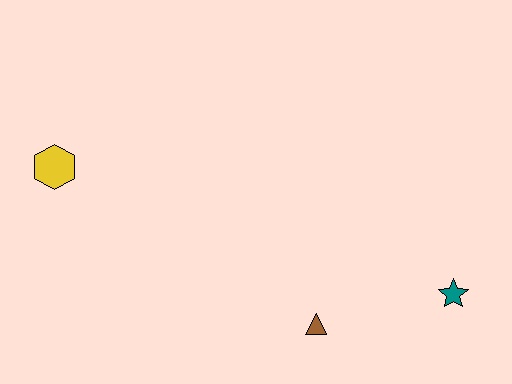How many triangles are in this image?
There is 1 triangle.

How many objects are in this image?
There are 3 objects.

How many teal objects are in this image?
There is 1 teal object.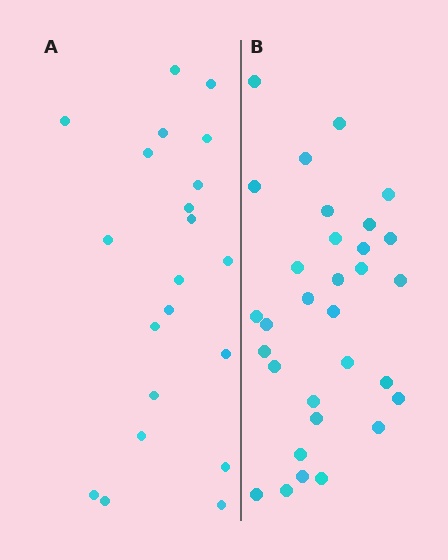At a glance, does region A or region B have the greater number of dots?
Region B (the right region) has more dots.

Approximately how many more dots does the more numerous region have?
Region B has roughly 10 or so more dots than region A.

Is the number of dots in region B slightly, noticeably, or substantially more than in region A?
Region B has substantially more. The ratio is roughly 1.5 to 1.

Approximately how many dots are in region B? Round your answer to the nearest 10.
About 30 dots. (The exact count is 31, which rounds to 30.)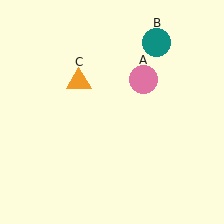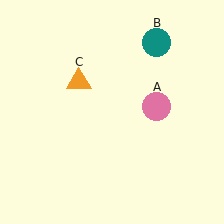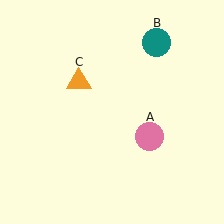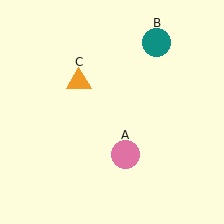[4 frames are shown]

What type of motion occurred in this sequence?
The pink circle (object A) rotated clockwise around the center of the scene.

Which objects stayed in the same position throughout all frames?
Teal circle (object B) and orange triangle (object C) remained stationary.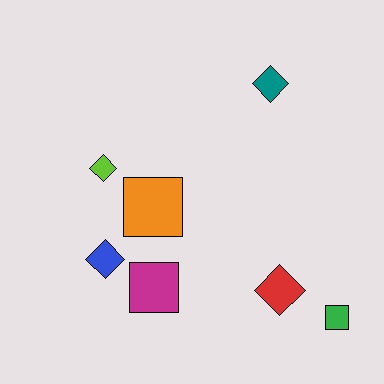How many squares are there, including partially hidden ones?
There are 3 squares.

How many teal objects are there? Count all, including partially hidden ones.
There is 1 teal object.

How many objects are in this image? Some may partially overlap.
There are 7 objects.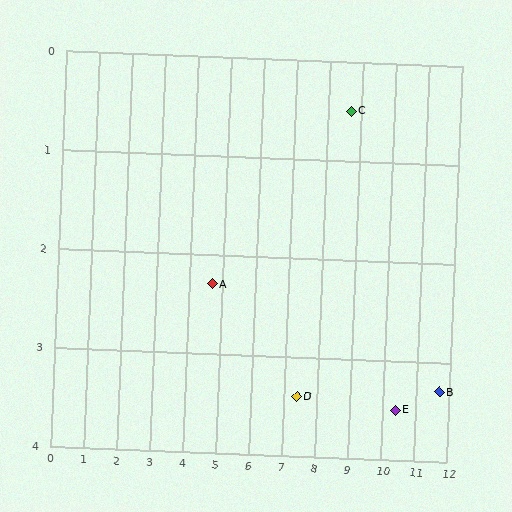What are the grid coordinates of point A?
Point A is at approximately (4.7, 2.3).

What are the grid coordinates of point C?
Point C is at approximately (8.7, 0.5).